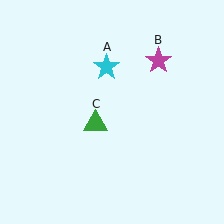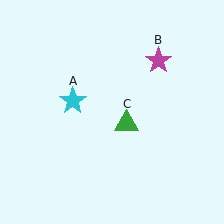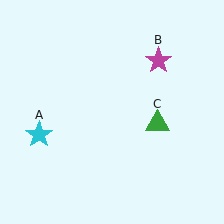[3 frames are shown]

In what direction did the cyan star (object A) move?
The cyan star (object A) moved down and to the left.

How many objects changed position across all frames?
2 objects changed position: cyan star (object A), green triangle (object C).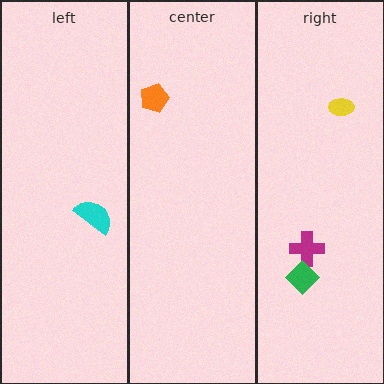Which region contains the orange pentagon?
The center region.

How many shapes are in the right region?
3.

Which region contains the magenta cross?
The right region.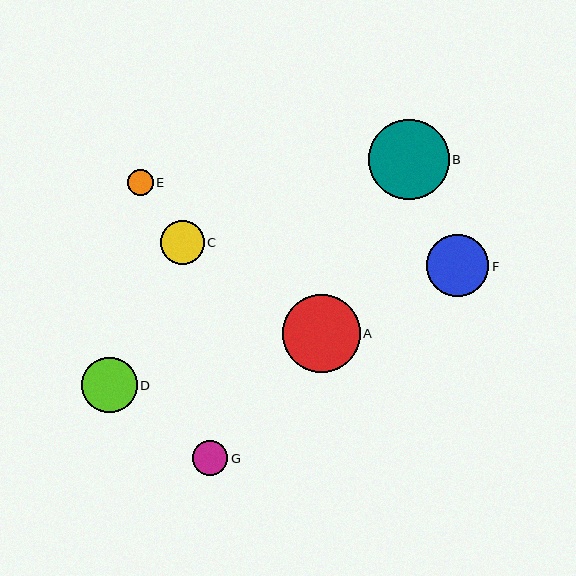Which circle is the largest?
Circle B is the largest with a size of approximately 81 pixels.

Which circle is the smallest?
Circle E is the smallest with a size of approximately 26 pixels.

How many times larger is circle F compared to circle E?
Circle F is approximately 2.4 times the size of circle E.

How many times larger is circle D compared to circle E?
Circle D is approximately 2.1 times the size of circle E.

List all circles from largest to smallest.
From largest to smallest: B, A, F, D, C, G, E.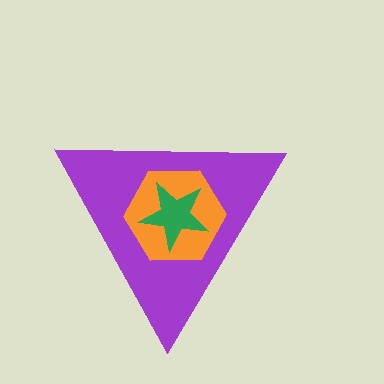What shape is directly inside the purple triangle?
The orange hexagon.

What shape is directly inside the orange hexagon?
The green star.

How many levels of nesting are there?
3.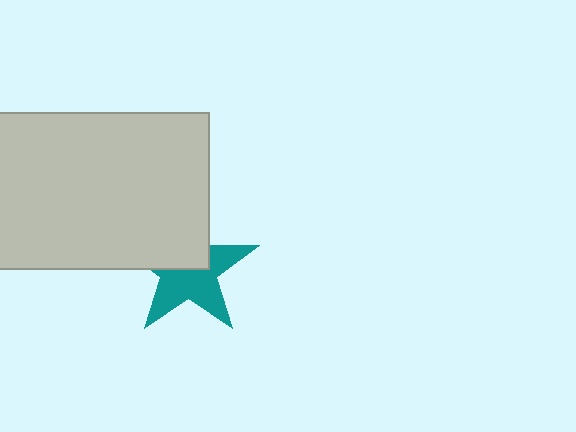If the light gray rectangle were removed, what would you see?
You would see the complete teal star.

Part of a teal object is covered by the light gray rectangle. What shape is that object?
It is a star.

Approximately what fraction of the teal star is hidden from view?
Roughly 42% of the teal star is hidden behind the light gray rectangle.